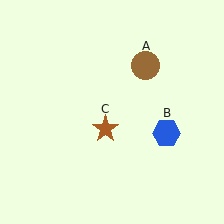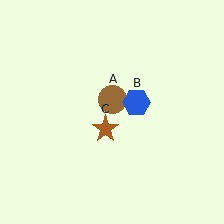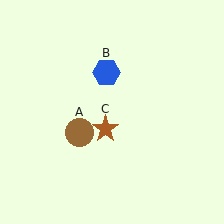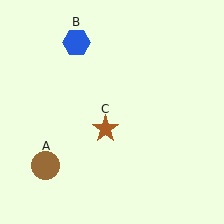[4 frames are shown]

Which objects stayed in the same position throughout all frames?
Brown star (object C) remained stationary.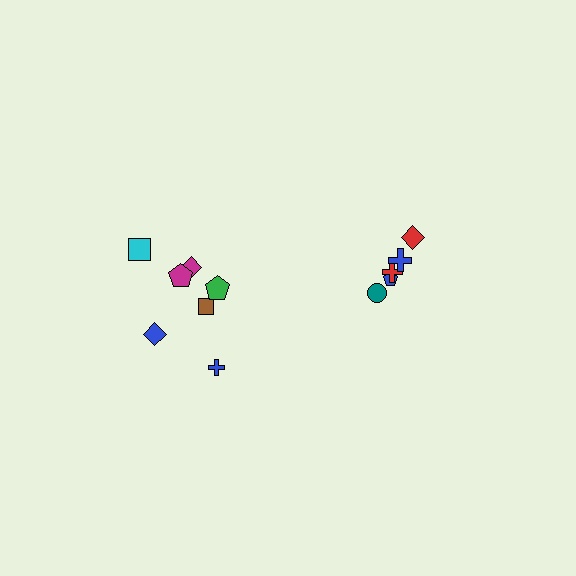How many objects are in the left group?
There are 7 objects.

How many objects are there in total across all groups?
There are 12 objects.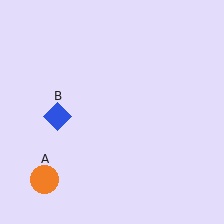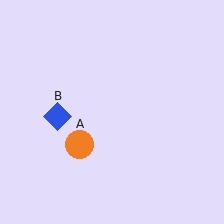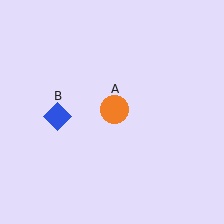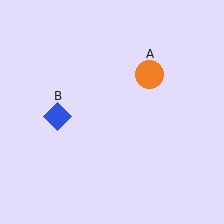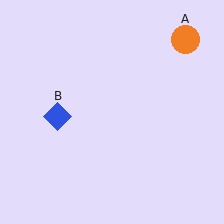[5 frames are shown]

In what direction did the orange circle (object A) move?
The orange circle (object A) moved up and to the right.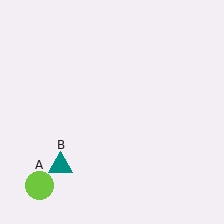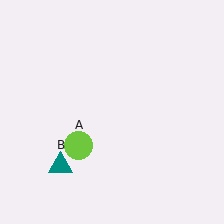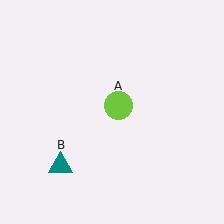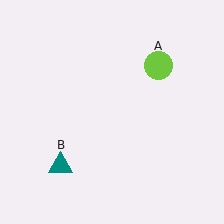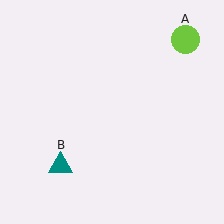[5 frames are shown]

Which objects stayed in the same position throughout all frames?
Teal triangle (object B) remained stationary.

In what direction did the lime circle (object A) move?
The lime circle (object A) moved up and to the right.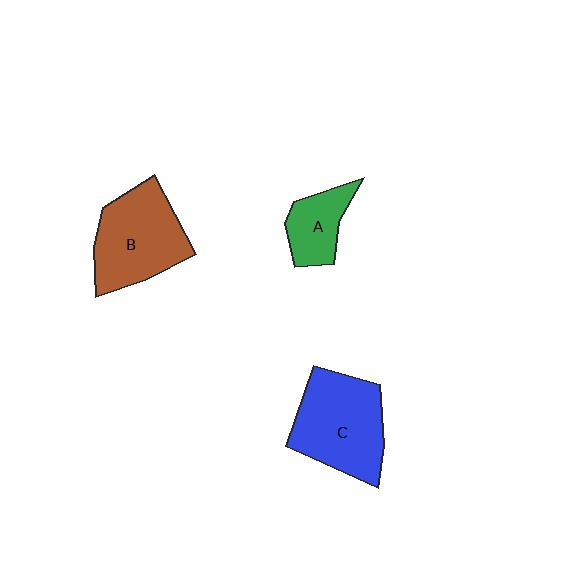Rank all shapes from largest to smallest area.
From largest to smallest: C (blue), B (brown), A (green).